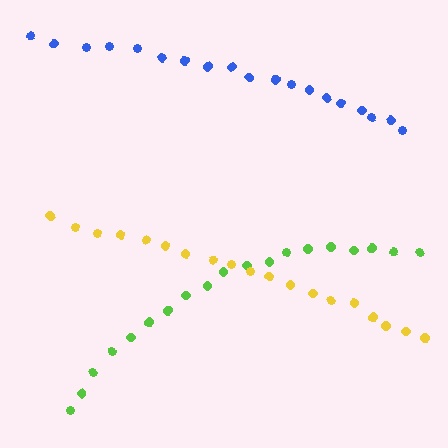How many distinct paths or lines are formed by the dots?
There are 3 distinct paths.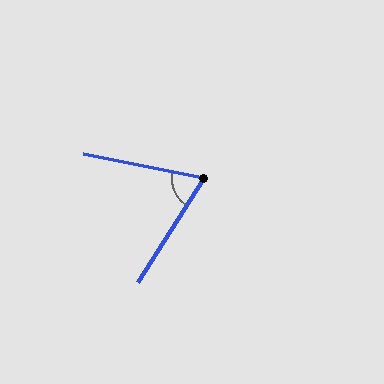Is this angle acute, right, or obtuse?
It is acute.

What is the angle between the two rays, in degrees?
Approximately 69 degrees.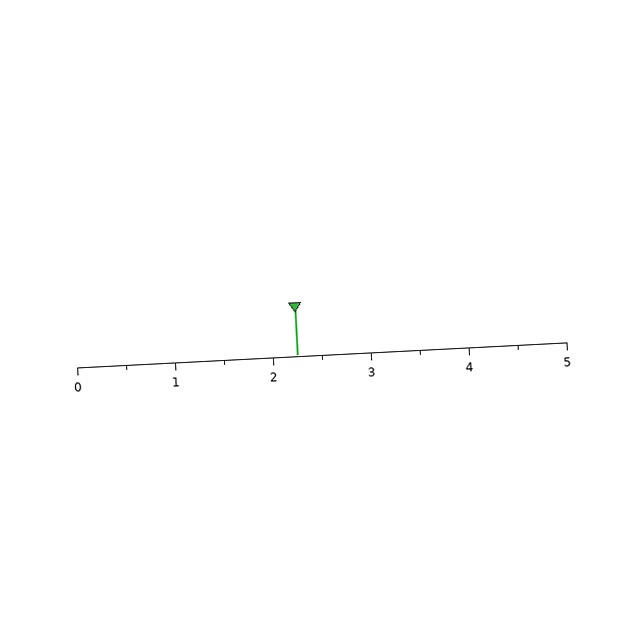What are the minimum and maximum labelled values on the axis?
The axis runs from 0 to 5.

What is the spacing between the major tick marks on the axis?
The major ticks are spaced 1 apart.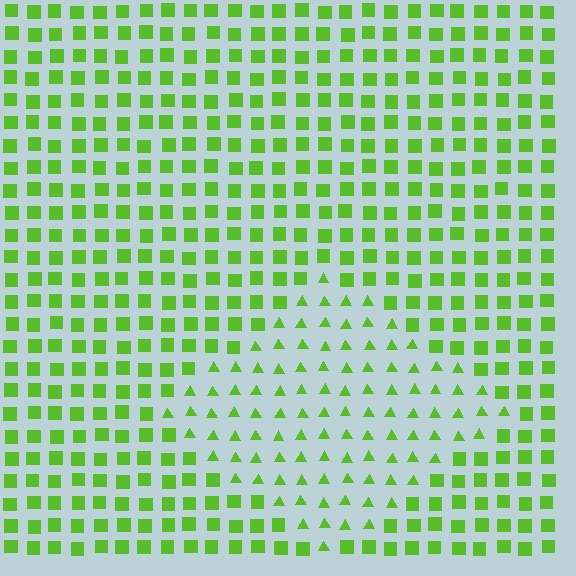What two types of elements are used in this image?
The image uses triangles inside the diamond region and squares outside it.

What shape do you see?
I see a diamond.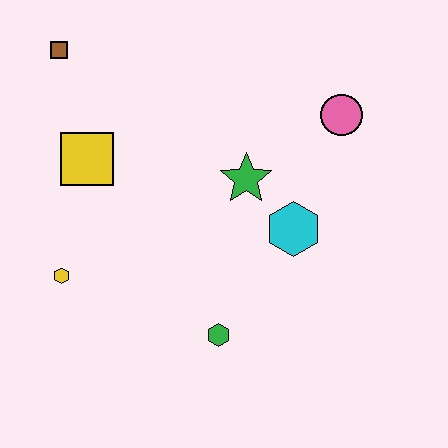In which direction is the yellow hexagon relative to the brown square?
The yellow hexagon is below the brown square.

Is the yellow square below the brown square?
Yes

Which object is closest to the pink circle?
The green star is closest to the pink circle.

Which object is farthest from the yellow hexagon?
The pink circle is farthest from the yellow hexagon.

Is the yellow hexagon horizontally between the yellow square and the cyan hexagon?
No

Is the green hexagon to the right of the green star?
No